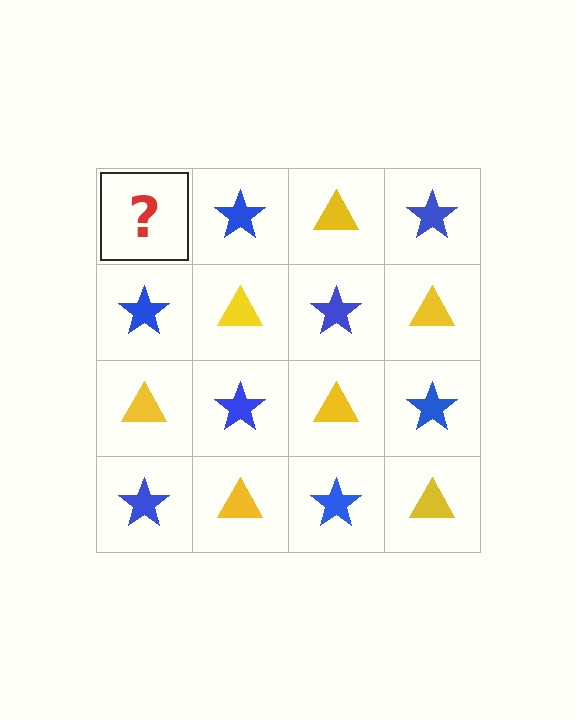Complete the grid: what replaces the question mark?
The question mark should be replaced with a yellow triangle.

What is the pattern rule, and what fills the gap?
The rule is that it alternates yellow triangle and blue star in a checkerboard pattern. The gap should be filled with a yellow triangle.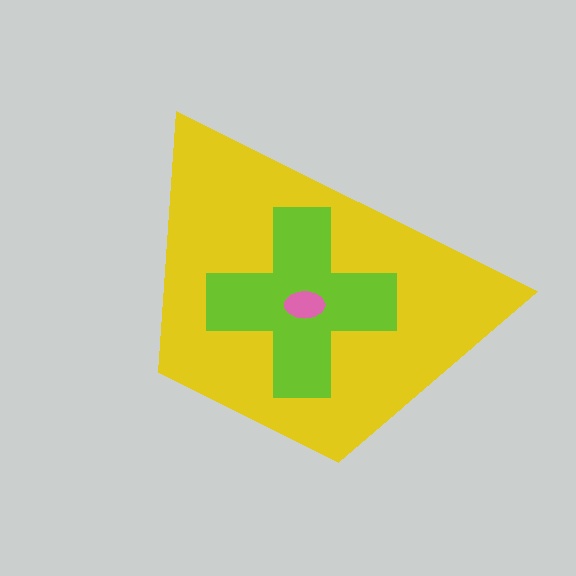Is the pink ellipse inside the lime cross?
Yes.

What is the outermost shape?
The yellow trapezoid.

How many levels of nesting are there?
3.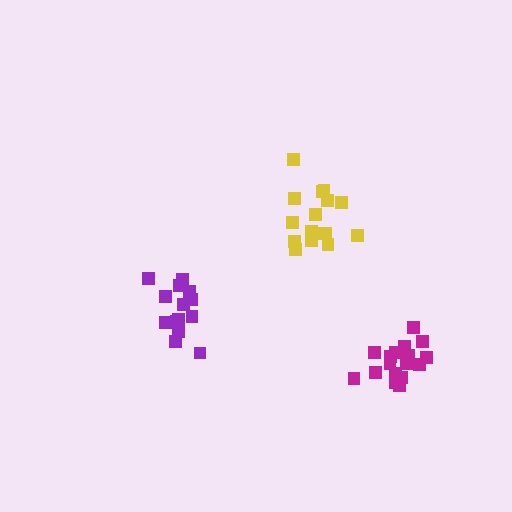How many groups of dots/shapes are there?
There are 3 groups.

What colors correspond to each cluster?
The clusters are colored: magenta, yellow, purple.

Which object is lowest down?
The magenta cluster is bottommost.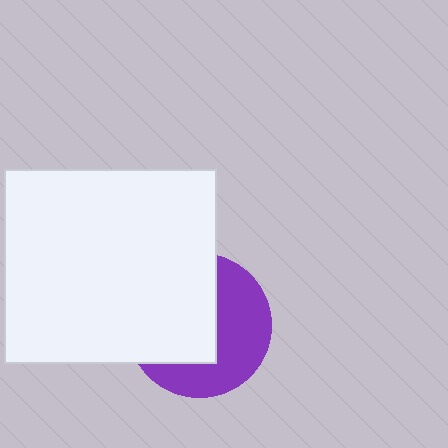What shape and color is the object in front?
The object in front is a white rectangle.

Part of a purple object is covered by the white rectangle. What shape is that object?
It is a circle.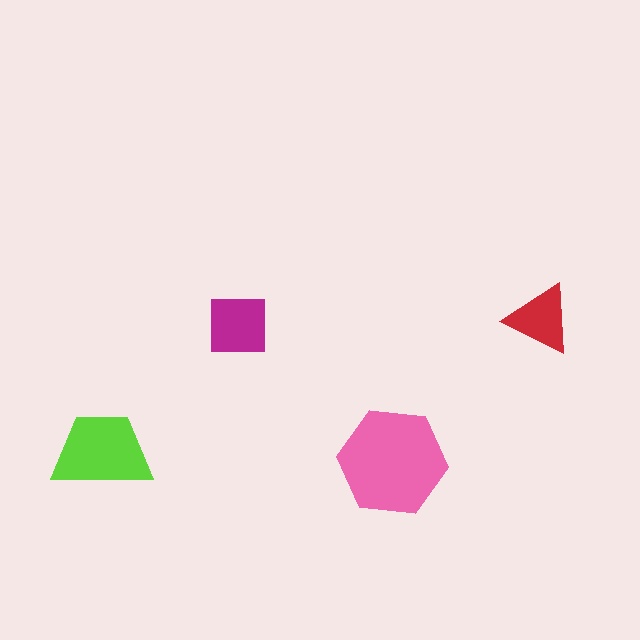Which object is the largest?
The pink hexagon.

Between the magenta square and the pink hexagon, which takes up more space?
The pink hexagon.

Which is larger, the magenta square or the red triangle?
The magenta square.